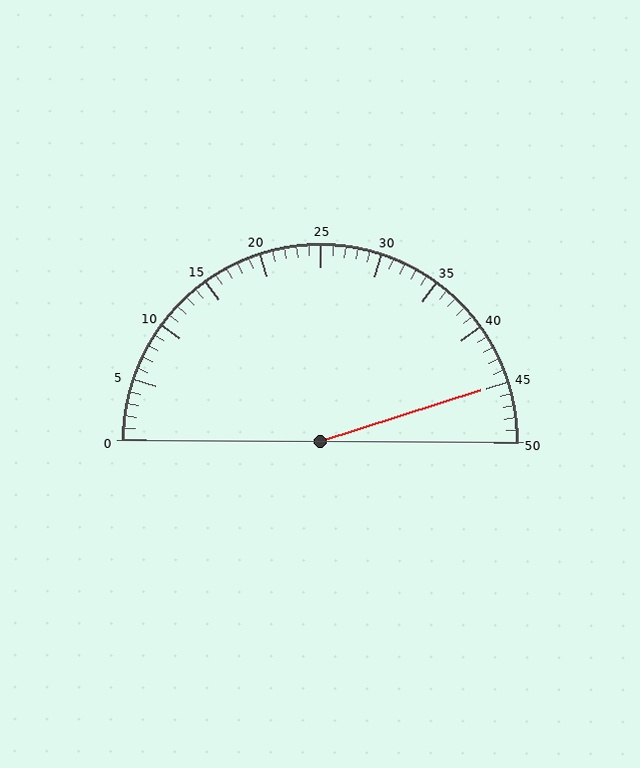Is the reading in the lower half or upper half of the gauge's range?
The reading is in the upper half of the range (0 to 50).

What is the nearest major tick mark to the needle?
The nearest major tick mark is 45.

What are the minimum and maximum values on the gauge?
The gauge ranges from 0 to 50.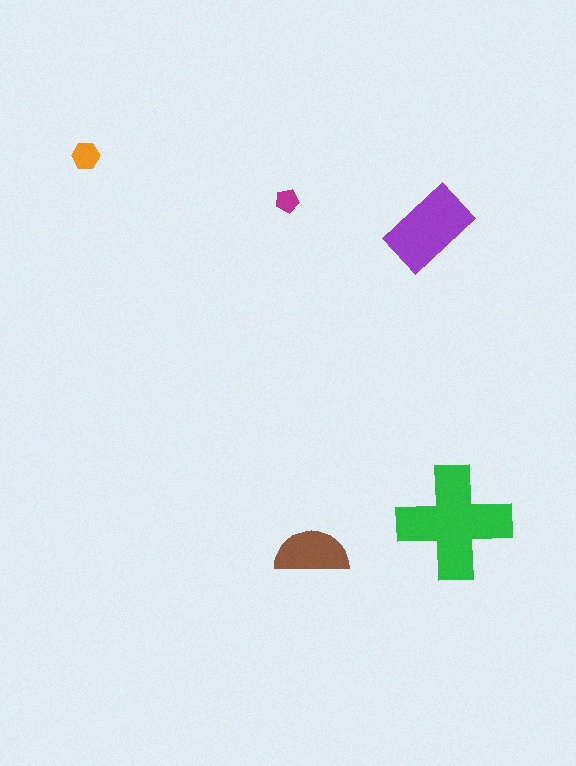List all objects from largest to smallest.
The green cross, the purple rectangle, the brown semicircle, the orange hexagon, the magenta pentagon.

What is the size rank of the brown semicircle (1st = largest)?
3rd.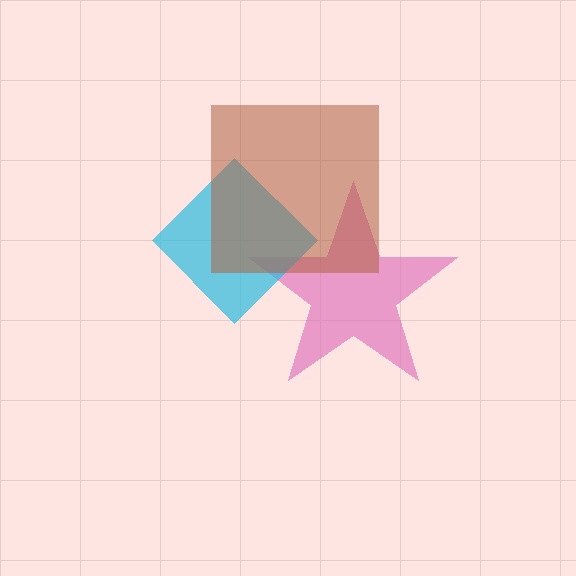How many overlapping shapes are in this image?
There are 3 overlapping shapes in the image.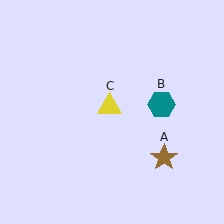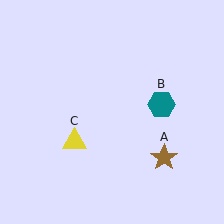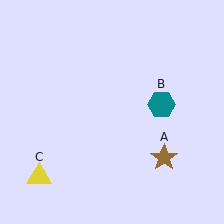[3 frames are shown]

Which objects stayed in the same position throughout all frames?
Brown star (object A) and teal hexagon (object B) remained stationary.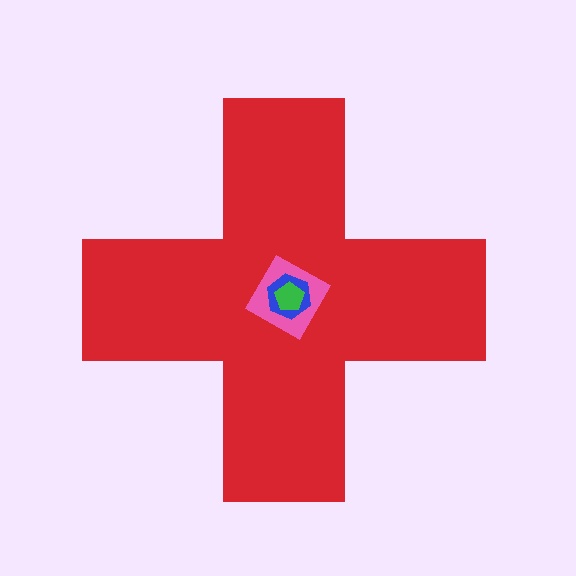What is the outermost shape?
The red cross.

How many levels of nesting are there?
4.